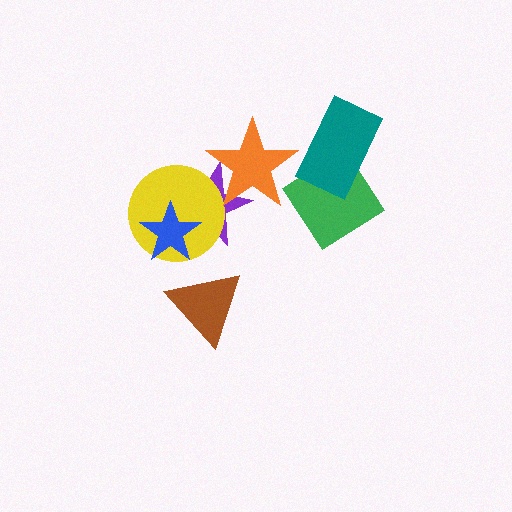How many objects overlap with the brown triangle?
0 objects overlap with the brown triangle.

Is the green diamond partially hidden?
Yes, it is partially covered by another shape.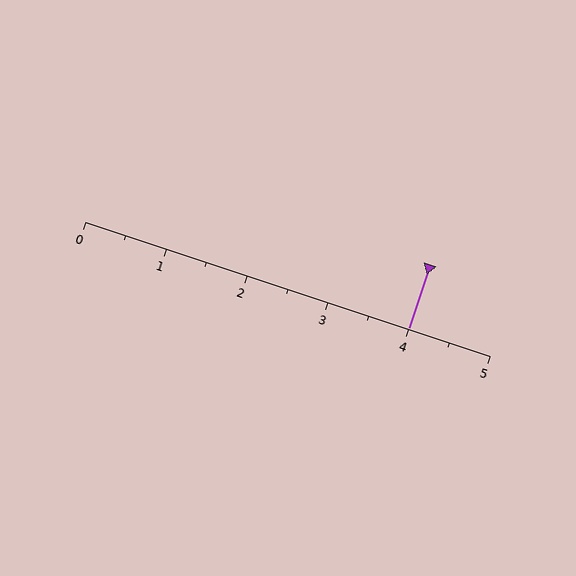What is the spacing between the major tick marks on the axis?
The major ticks are spaced 1 apart.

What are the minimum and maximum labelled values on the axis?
The axis runs from 0 to 5.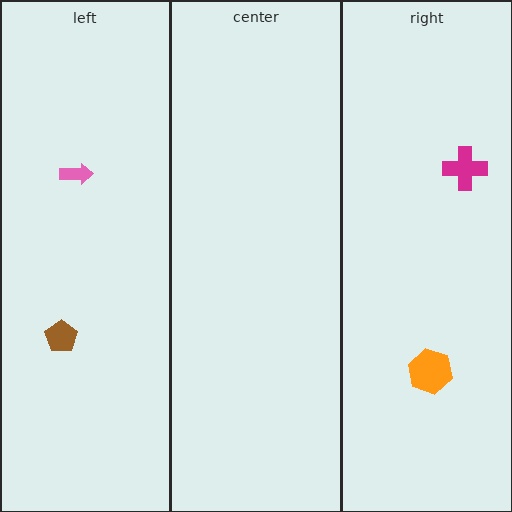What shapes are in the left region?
The pink arrow, the brown pentagon.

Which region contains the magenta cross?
The right region.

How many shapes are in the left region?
2.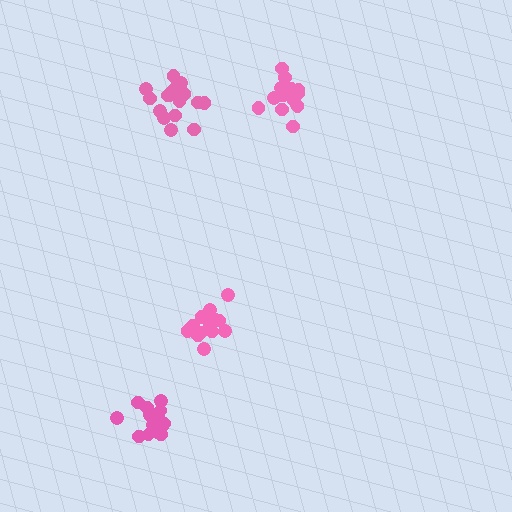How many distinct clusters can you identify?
There are 4 distinct clusters.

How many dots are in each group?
Group 1: 16 dots, Group 2: 20 dots, Group 3: 18 dots, Group 4: 16 dots (70 total).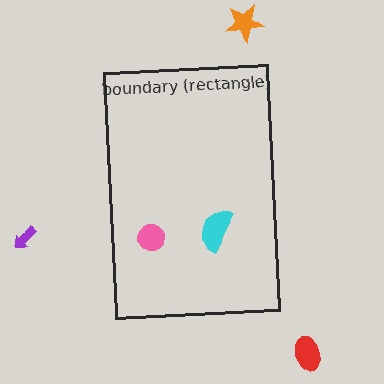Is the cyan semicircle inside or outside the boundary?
Inside.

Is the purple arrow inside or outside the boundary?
Outside.